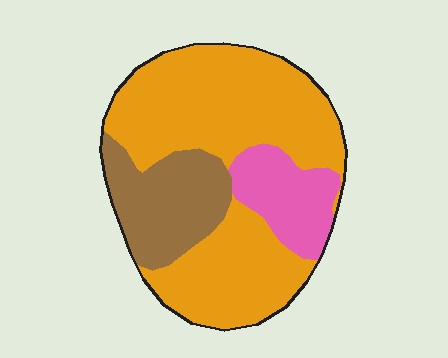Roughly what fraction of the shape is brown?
Brown takes up less than a quarter of the shape.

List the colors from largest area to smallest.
From largest to smallest: orange, brown, pink.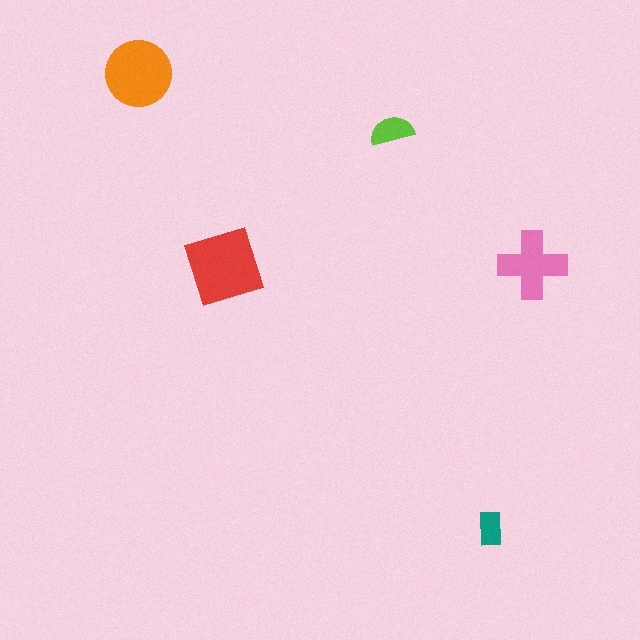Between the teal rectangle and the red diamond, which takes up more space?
The red diamond.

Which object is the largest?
The red diamond.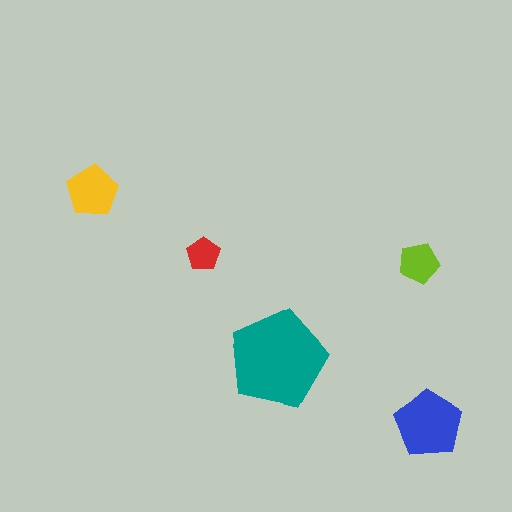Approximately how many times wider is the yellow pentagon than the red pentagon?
About 1.5 times wider.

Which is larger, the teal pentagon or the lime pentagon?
The teal one.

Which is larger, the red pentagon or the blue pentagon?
The blue one.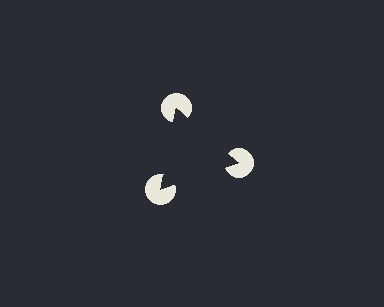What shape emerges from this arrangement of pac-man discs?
An illusory triangle — its edges are inferred from the aligned wedge cuts in the pac-man discs, not physically drawn.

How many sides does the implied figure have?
3 sides.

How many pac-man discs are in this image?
There are 3 — one at each vertex of the illusory triangle.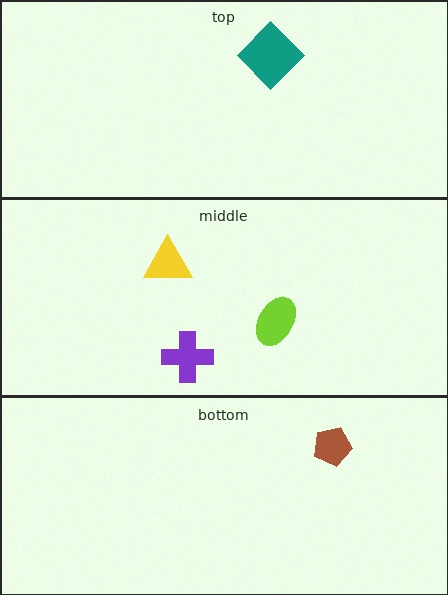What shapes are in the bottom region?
The brown pentagon.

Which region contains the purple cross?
The middle region.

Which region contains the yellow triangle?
The middle region.